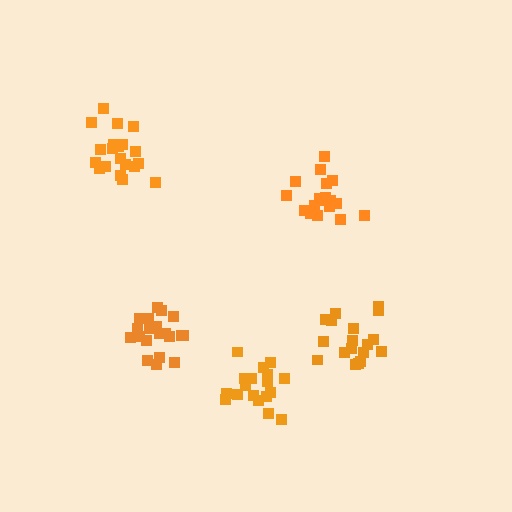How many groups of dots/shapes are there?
There are 5 groups.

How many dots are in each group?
Group 1: 19 dots, Group 2: 20 dots, Group 3: 19 dots, Group 4: 18 dots, Group 5: 21 dots (97 total).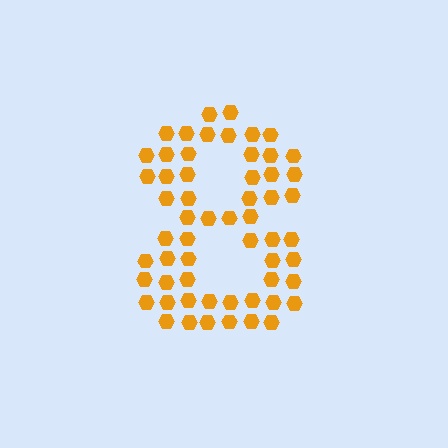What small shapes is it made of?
It is made of small hexagons.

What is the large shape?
The large shape is the digit 8.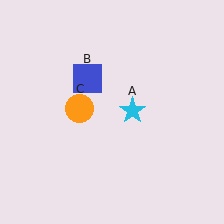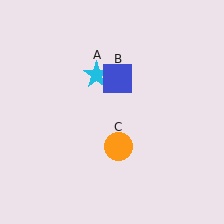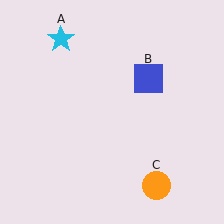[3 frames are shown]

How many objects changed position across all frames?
3 objects changed position: cyan star (object A), blue square (object B), orange circle (object C).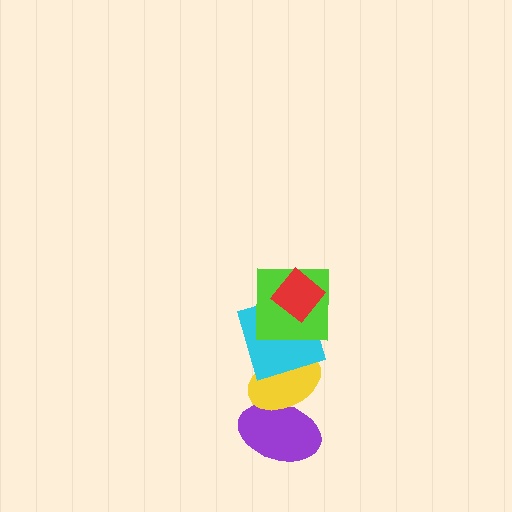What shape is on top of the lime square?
The red diamond is on top of the lime square.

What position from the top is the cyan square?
The cyan square is 3rd from the top.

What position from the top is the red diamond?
The red diamond is 1st from the top.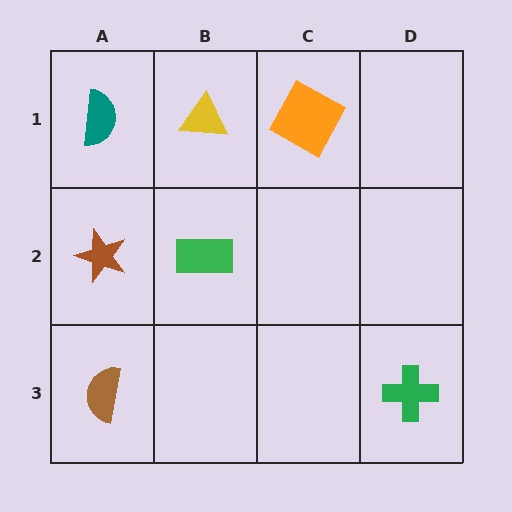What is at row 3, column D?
A green cross.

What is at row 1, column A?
A teal semicircle.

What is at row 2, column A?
A brown star.